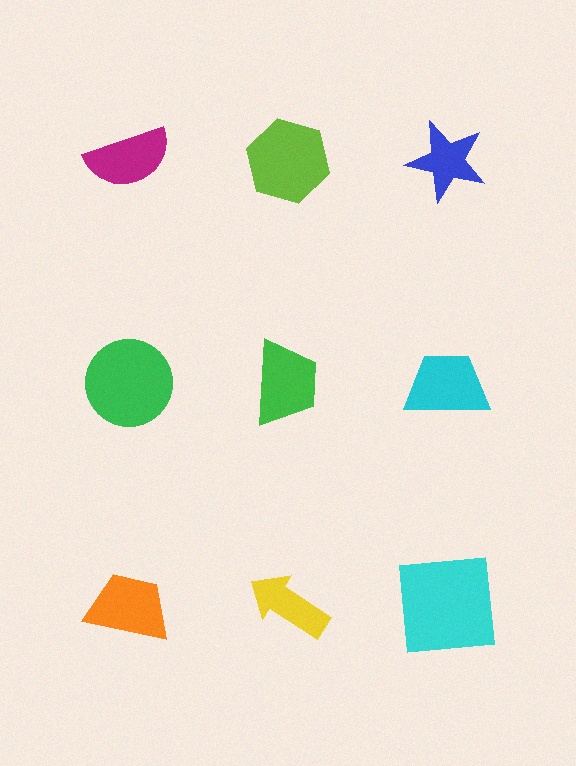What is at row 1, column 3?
A blue star.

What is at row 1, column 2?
A lime hexagon.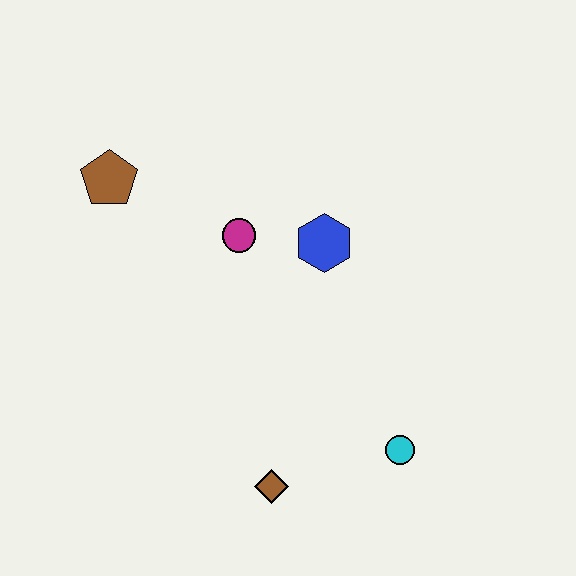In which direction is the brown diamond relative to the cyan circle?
The brown diamond is to the left of the cyan circle.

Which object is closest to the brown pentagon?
The magenta circle is closest to the brown pentagon.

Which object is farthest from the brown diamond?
The brown pentagon is farthest from the brown diamond.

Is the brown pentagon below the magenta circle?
No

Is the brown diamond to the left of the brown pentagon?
No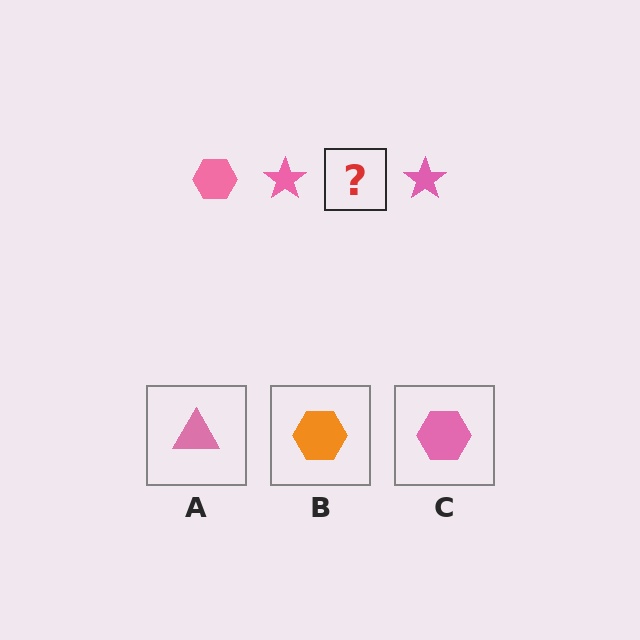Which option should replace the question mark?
Option C.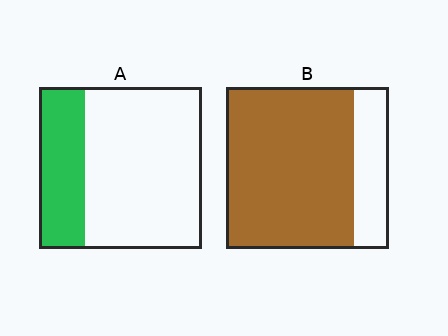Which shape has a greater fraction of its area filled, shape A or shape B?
Shape B.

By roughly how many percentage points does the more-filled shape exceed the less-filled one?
By roughly 50 percentage points (B over A).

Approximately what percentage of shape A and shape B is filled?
A is approximately 30% and B is approximately 80%.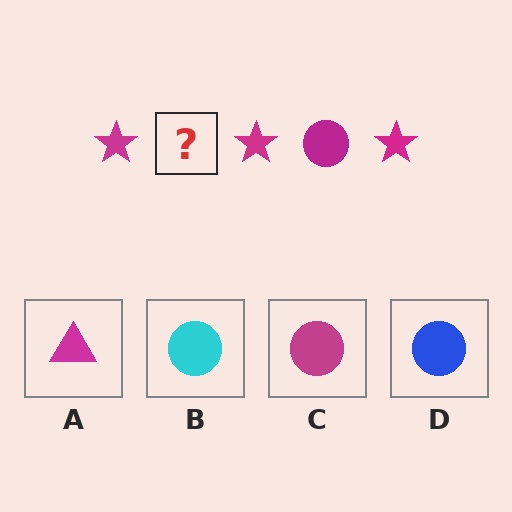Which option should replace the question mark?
Option C.